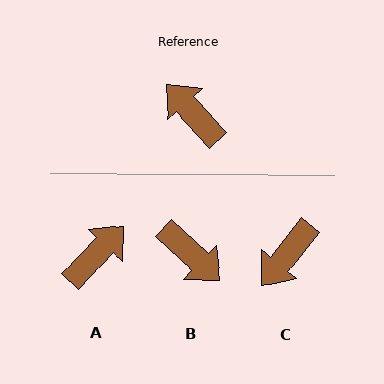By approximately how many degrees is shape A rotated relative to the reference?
Approximately 86 degrees clockwise.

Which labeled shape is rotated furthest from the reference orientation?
B, about 176 degrees away.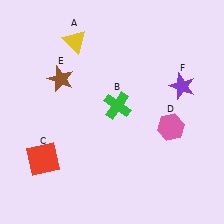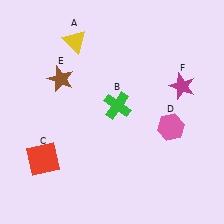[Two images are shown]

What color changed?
The star (F) changed from purple in Image 1 to magenta in Image 2.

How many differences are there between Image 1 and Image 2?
There is 1 difference between the two images.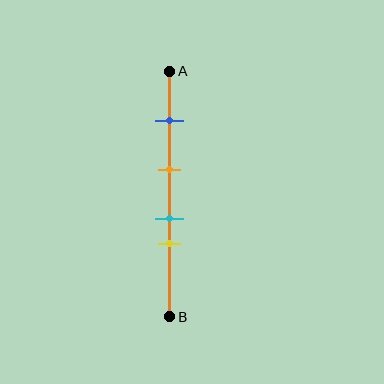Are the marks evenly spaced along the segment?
No, the marks are not evenly spaced.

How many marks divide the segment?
There are 4 marks dividing the segment.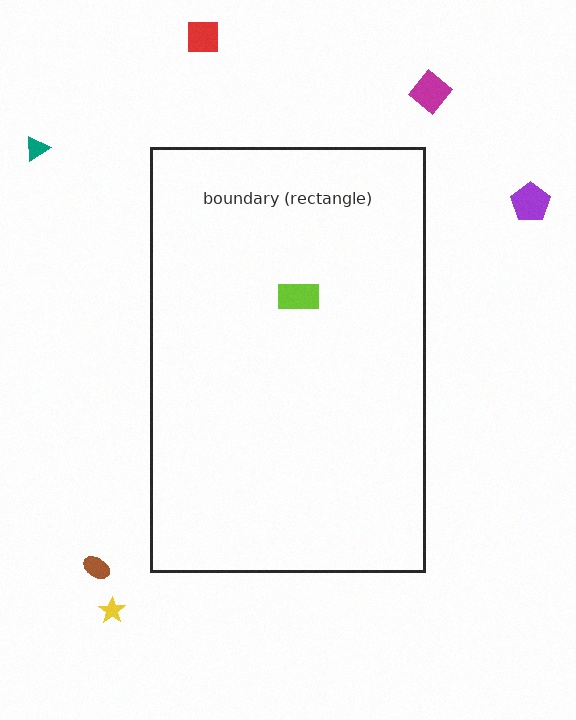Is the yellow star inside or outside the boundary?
Outside.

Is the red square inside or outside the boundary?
Outside.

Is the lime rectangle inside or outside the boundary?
Inside.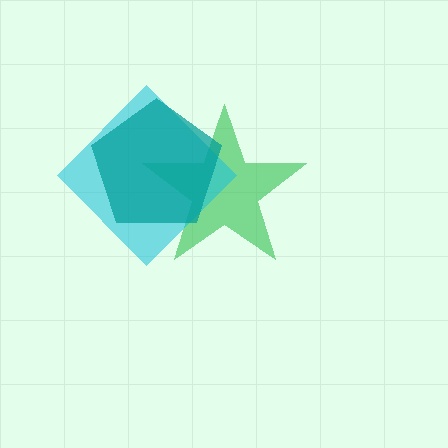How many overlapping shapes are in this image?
There are 3 overlapping shapes in the image.